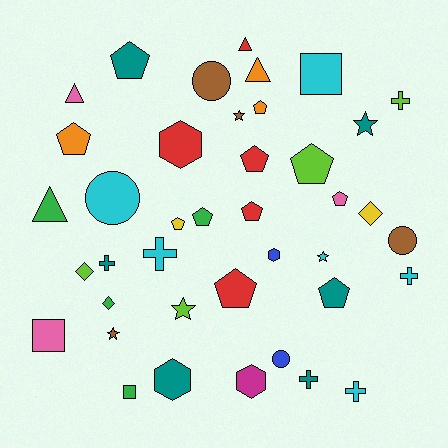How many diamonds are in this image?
There are 3 diamonds.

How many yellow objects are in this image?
There are 2 yellow objects.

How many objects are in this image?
There are 40 objects.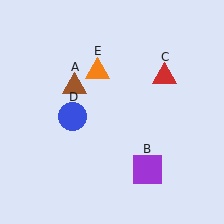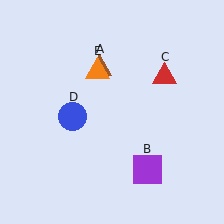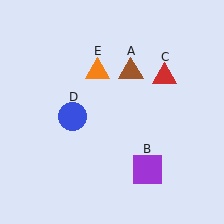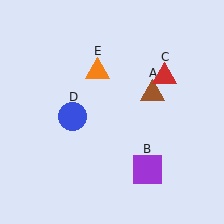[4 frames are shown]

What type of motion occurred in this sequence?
The brown triangle (object A) rotated clockwise around the center of the scene.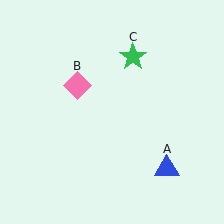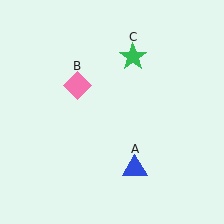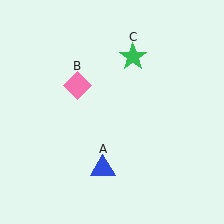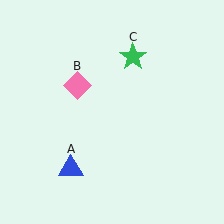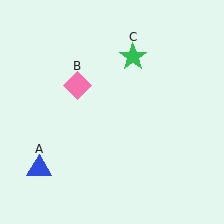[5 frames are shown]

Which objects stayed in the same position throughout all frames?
Pink diamond (object B) and green star (object C) remained stationary.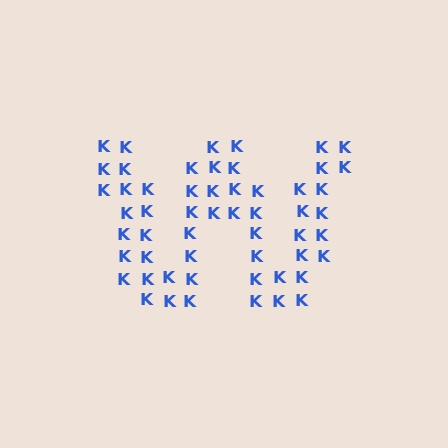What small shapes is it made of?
It is made of small letter K's.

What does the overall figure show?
The overall figure shows the letter W.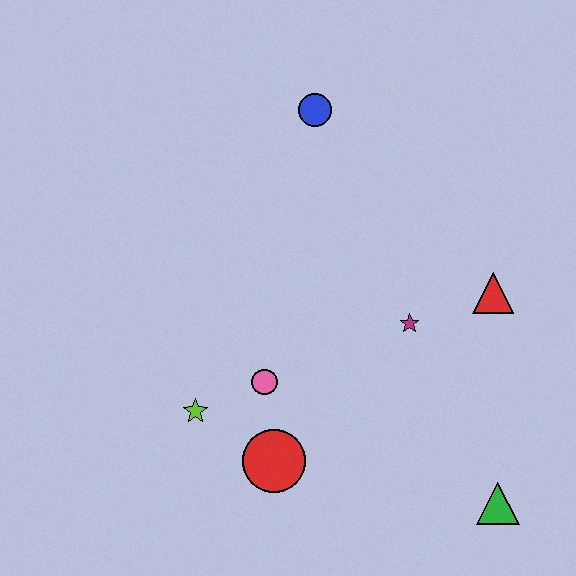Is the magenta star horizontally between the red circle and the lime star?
No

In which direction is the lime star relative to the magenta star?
The lime star is to the left of the magenta star.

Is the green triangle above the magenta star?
No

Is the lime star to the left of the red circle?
Yes